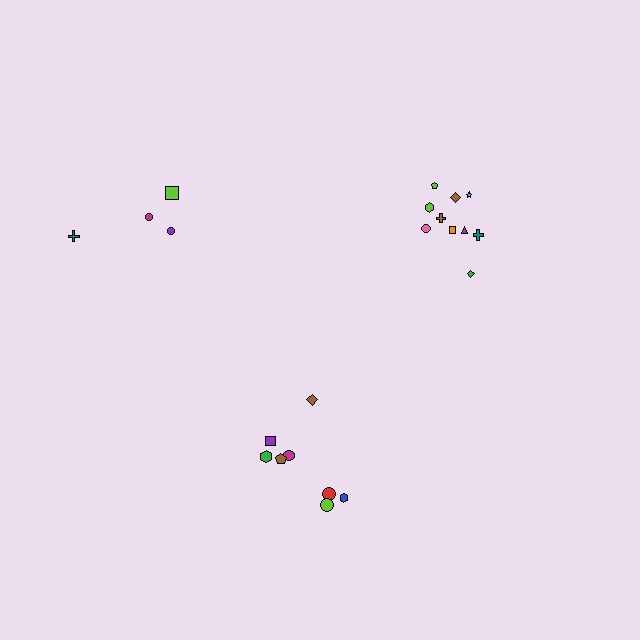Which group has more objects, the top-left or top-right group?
The top-right group.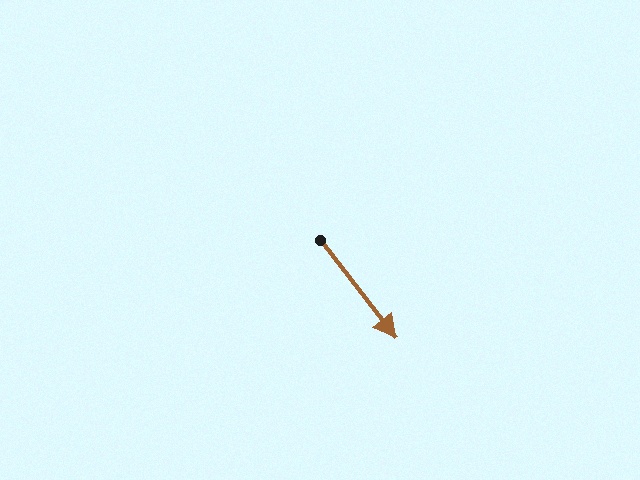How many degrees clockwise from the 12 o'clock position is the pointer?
Approximately 142 degrees.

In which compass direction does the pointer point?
Southeast.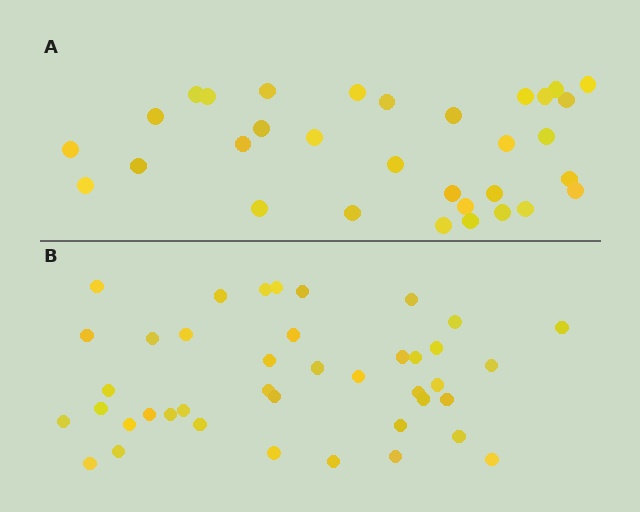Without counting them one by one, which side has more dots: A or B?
Region B (the bottom region) has more dots.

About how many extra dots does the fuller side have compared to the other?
Region B has roughly 8 or so more dots than region A.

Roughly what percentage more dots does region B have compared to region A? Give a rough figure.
About 30% more.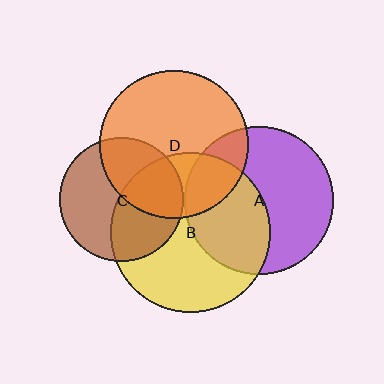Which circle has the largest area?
Circle B (yellow).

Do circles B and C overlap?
Yes.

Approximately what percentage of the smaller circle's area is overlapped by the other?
Approximately 45%.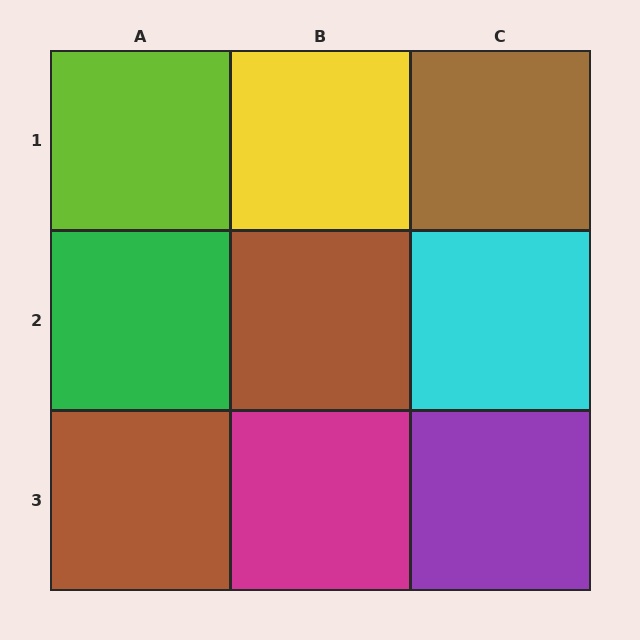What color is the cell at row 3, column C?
Purple.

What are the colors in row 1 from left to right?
Lime, yellow, brown.